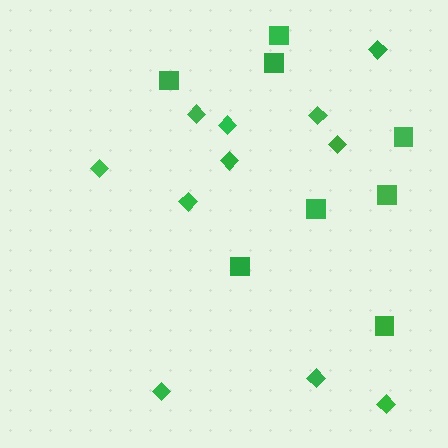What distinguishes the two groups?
There are 2 groups: one group of diamonds (11) and one group of squares (8).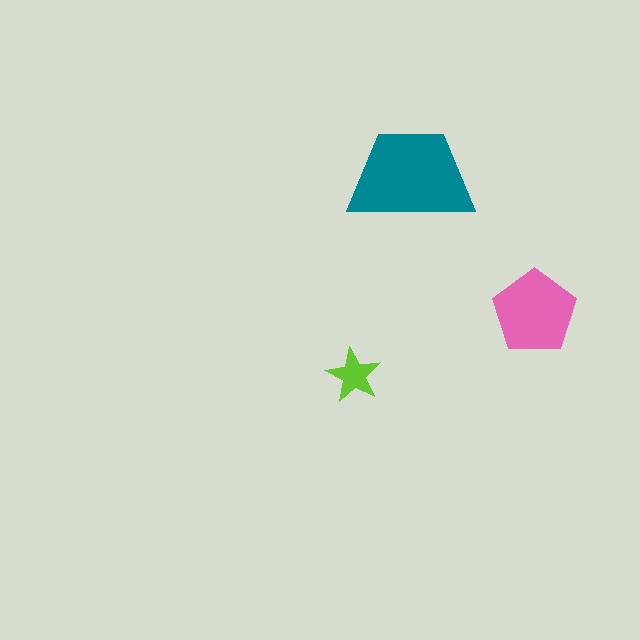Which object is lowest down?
The lime star is bottommost.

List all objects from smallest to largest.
The lime star, the pink pentagon, the teal trapezoid.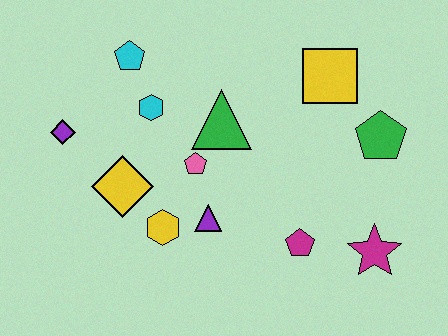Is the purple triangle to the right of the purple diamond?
Yes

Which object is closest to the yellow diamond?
The yellow hexagon is closest to the yellow diamond.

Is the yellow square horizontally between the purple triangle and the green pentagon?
Yes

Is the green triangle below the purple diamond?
No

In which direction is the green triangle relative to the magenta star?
The green triangle is to the left of the magenta star.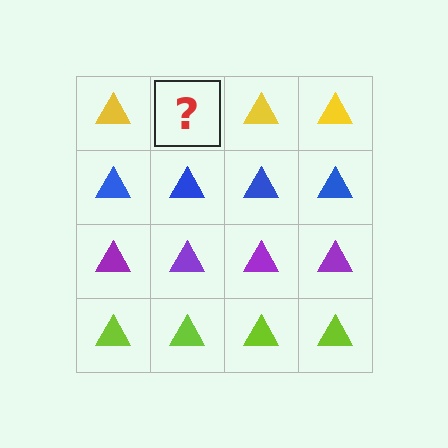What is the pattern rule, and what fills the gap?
The rule is that each row has a consistent color. The gap should be filled with a yellow triangle.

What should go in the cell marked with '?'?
The missing cell should contain a yellow triangle.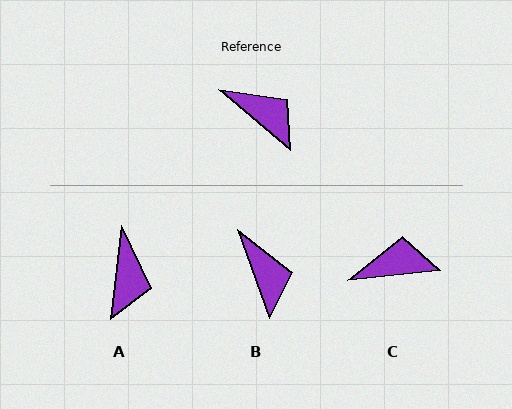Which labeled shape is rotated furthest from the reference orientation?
A, about 57 degrees away.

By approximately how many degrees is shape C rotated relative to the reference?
Approximately 46 degrees counter-clockwise.